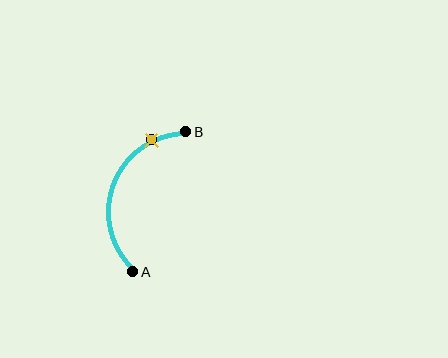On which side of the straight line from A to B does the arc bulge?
The arc bulges to the left of the straight line connecting A and B.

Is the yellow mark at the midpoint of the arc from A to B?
No. The yellow mark lies on the arc but is closer to endpoint B. The arc midpoint would be at the point on the curve equidistant along the arc from both A and B.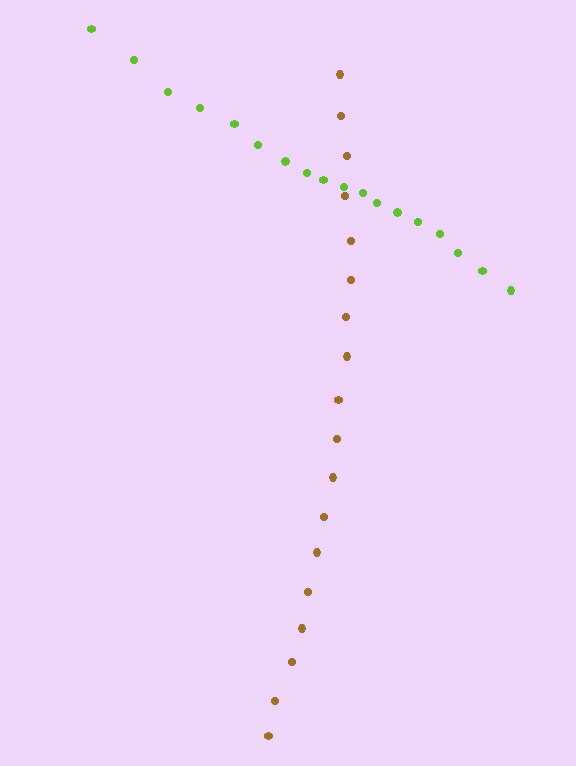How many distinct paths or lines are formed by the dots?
There are 2 distinct paths.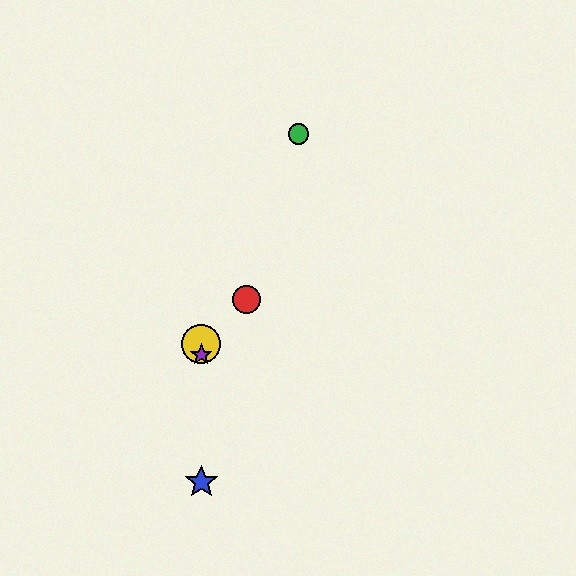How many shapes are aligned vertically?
3 shapes (the blue star, the yellow circle, the purple star) are aligned vertically.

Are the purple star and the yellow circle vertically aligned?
Yes, both are at x≈201.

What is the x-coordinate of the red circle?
The red circle is at x≈247.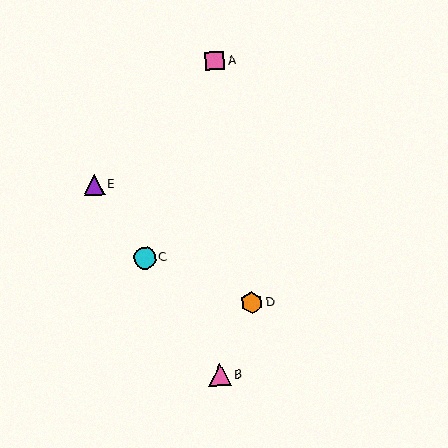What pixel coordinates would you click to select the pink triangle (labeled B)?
Click at (220, 375) to select the pink triangle B.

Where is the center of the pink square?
The center of the pink square is at (215, 61).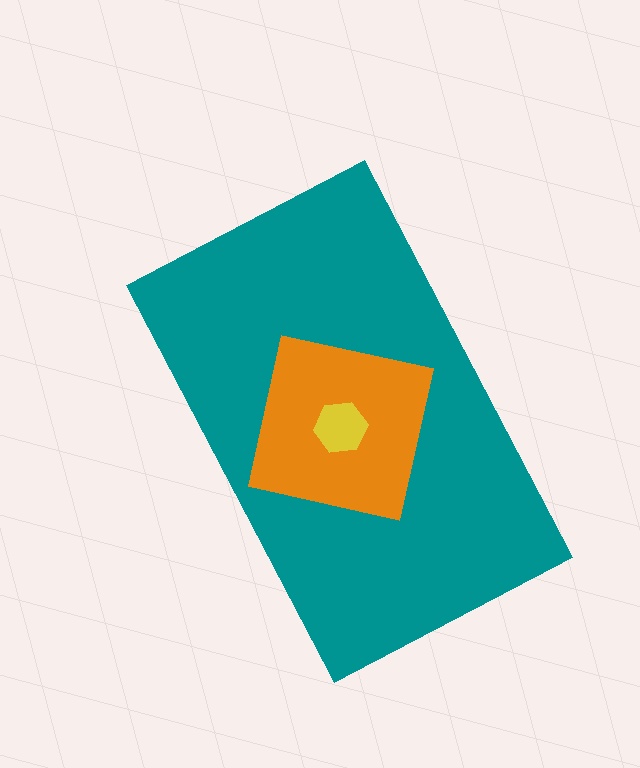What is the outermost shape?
The teal rectangle.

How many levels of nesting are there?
3.